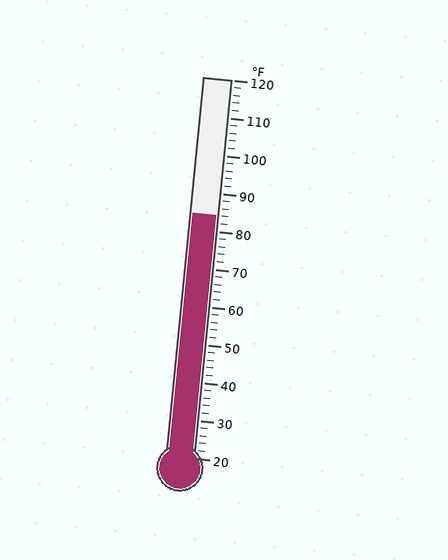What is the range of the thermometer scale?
The thermometer scale ranges from 20°F to 120°F.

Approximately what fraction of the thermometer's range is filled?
The thermometer is filled to approximately 65% of its range.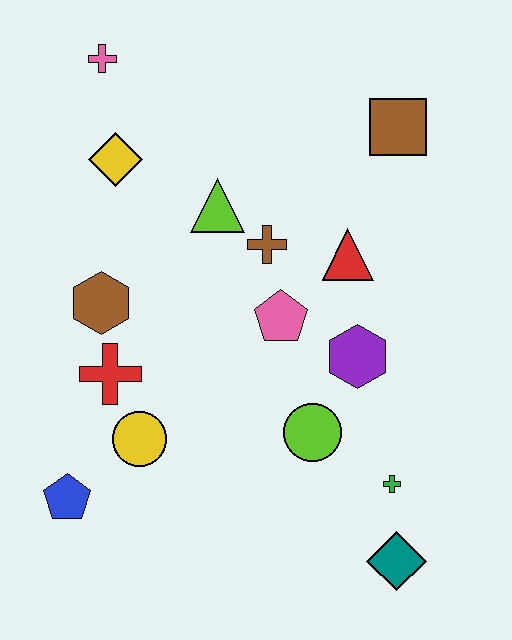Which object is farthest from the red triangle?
The blue pentagon is farthest from the red triangle.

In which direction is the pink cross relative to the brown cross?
The pink cross is above the brown cross.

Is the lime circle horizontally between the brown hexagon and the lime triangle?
No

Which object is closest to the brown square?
The red triangle is closest to the brown square.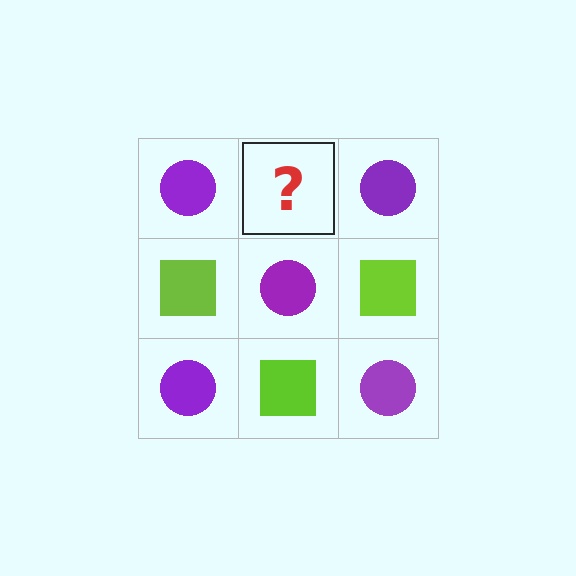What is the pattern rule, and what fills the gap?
The rule is that it alternates purple circle and lime square in a checkerboard pattern. The gap should be filled with a lime square.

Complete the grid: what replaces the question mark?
The question mark should be replaced with a lime square.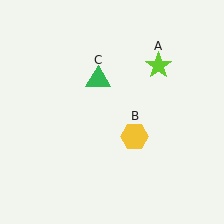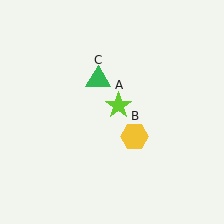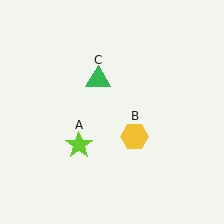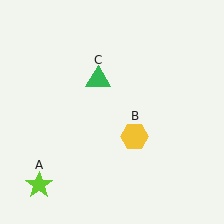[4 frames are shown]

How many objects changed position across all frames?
1 object changed position: lime star (object A).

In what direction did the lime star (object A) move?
The lime star (object A) moved down and to the left.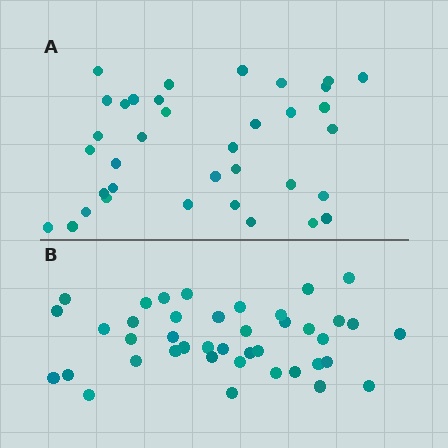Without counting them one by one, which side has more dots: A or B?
Region B (the bottom region) has more dots.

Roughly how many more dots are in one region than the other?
Region B has about 5 more dots than region A.